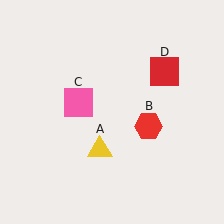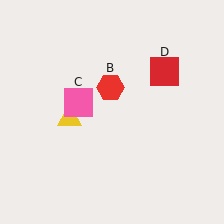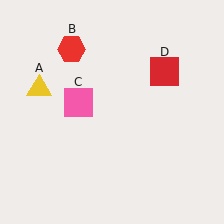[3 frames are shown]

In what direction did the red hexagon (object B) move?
The red hexagon (object B) moved up and to the left.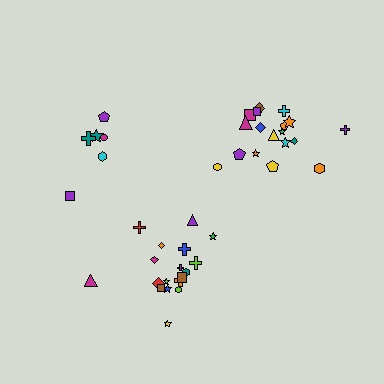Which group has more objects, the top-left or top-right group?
The top-right group.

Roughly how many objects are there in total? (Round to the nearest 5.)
Roughly 40 objects in total.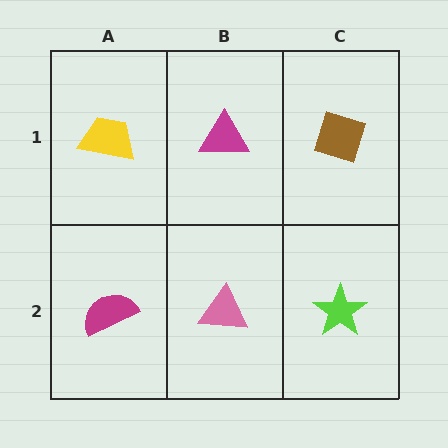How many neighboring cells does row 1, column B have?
3.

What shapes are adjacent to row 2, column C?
A brown diamond (row 1, column C), a pink triangle (row 2, column B).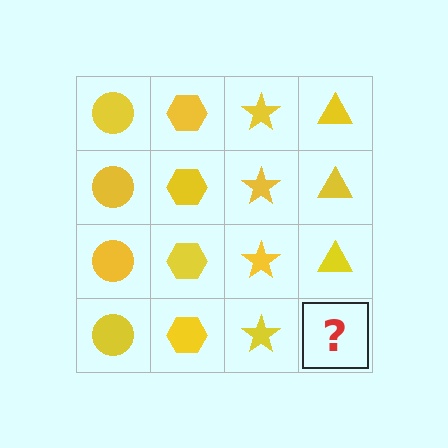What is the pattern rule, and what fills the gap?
The rule is that each column has a consistent shape. The gap should be filled with a yellow triangle.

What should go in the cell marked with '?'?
The missing cell should contain a yellow triangle.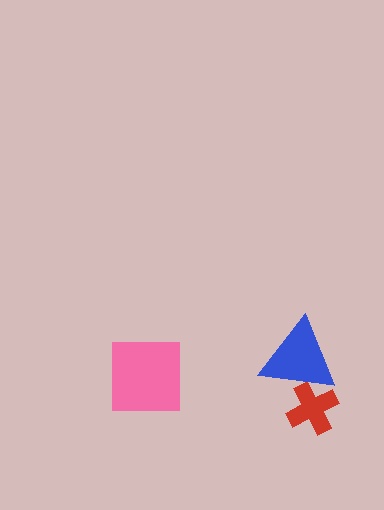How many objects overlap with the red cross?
1 object overlaps with the red cross.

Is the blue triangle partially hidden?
No, no other shape covers it.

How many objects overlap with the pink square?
0 objects overlap with the pink square.